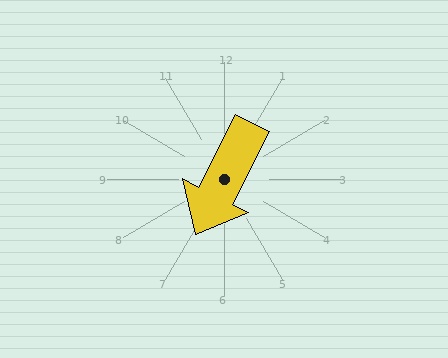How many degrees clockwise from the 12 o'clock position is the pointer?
Approximately 207 degrees.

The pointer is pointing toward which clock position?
Roughly 7 o'clock.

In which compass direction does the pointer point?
Southwest.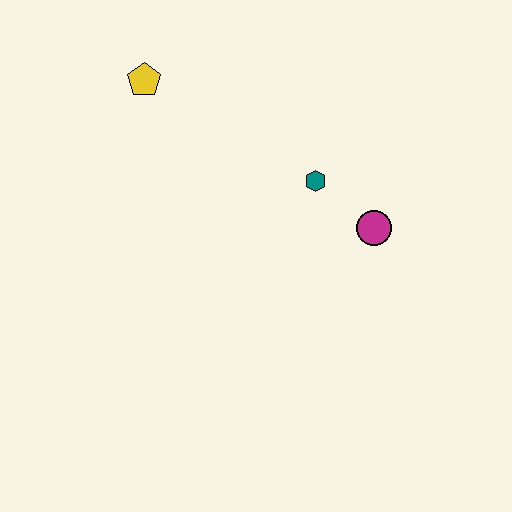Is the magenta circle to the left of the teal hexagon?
No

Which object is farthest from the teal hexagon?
The yellow pentagon is farthest from the teal hexagon.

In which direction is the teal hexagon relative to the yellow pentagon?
The teal hexagon is to the right of the yellow pentagon.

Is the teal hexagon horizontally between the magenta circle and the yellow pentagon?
Yes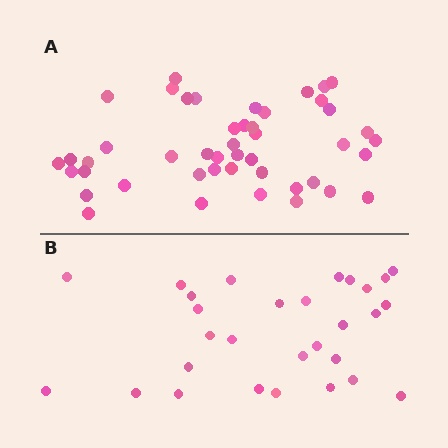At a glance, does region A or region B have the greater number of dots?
Region A (the top region) has more dots.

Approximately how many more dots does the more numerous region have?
Region A has approximately 15 more dots than region B.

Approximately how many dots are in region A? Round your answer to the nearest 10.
About 50 dots. (The exact count is 46, which rounds to 50.)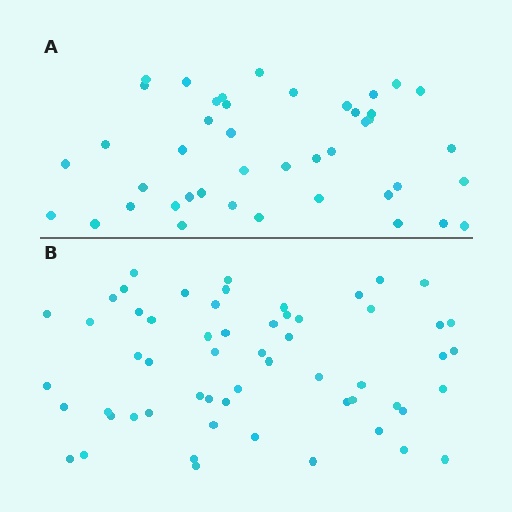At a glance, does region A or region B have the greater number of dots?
Region B (the bottom region) has more dots.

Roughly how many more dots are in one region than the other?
Region B has approximately 15 more dots than region A.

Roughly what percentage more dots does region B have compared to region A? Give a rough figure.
About 35% more.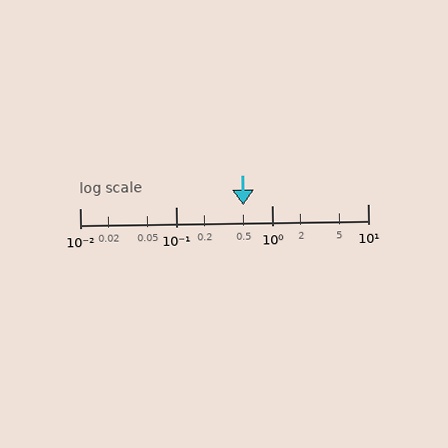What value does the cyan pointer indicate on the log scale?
The pointer indicates approximately 0.5.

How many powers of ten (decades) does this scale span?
The scale spans 3 decades, from 0.01 to 10.